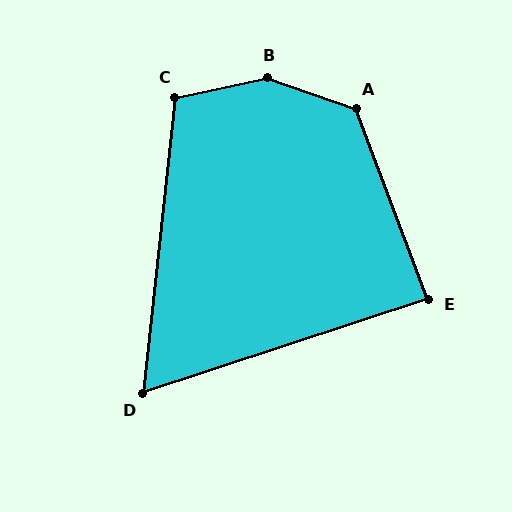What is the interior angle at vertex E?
Approximately 87 degrees (approximately right).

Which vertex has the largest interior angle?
B, at approximately 149 degrees.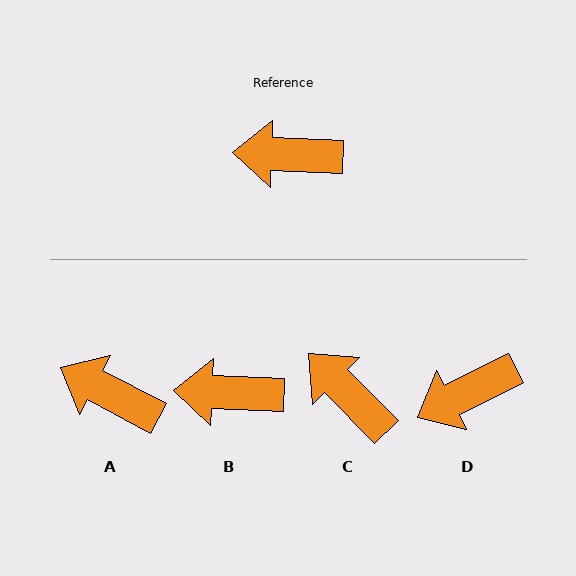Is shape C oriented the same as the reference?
No, it is off by about 43 degrees.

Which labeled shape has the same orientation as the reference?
B.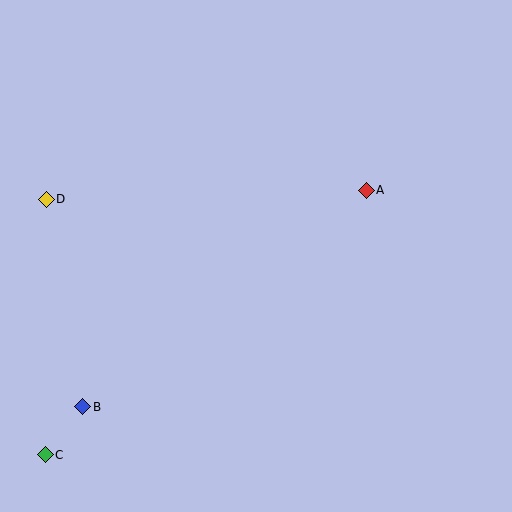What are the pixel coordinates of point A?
Point A is at (366, 190).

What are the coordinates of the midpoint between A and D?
The midpoint between A and D is at (206, 195).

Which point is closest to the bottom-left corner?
Point C is closest to the bottom-left corner.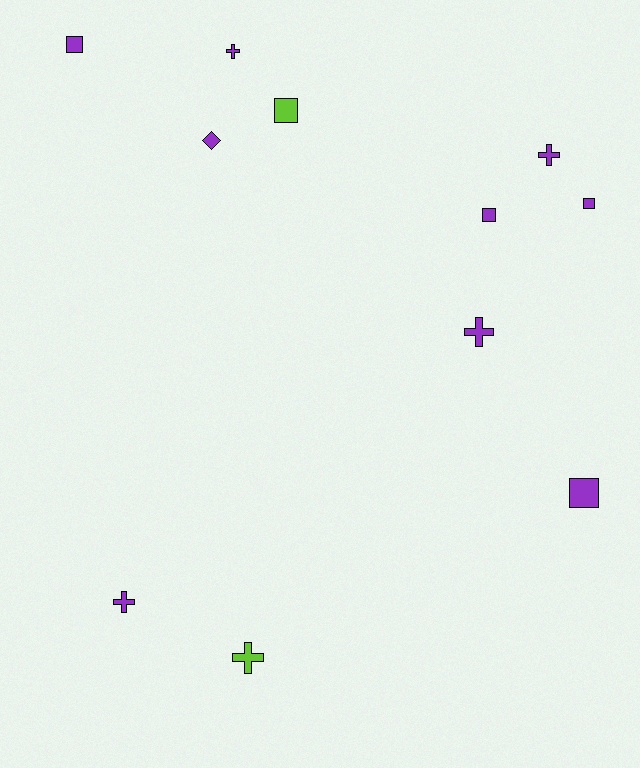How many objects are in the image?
There are 11 objects.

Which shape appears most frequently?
Cross, with 5 objects.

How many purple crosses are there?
There are 4 purple crosses.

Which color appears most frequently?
Purple, with 9 objects.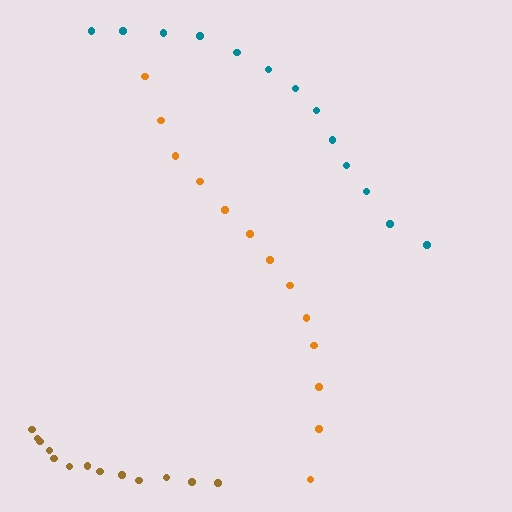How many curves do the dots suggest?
There are 3 distinct paths.